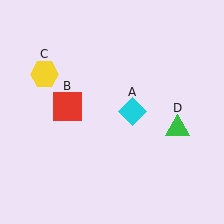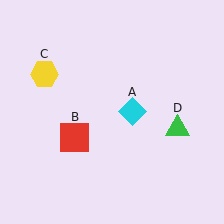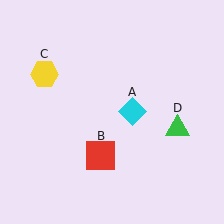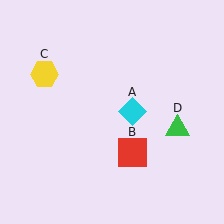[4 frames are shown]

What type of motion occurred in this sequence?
The red square (object B) rotated counterclockwise around the center of the scene.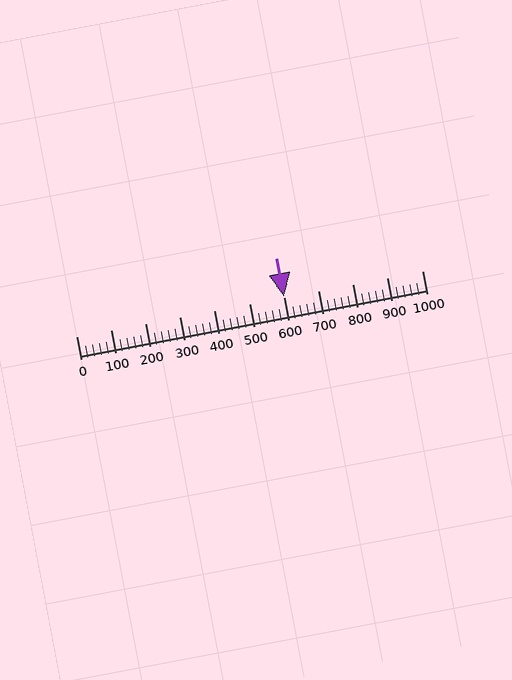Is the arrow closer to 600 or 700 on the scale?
The arrow is closer to 600.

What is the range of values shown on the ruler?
The ruler shows values from 0 to 1000.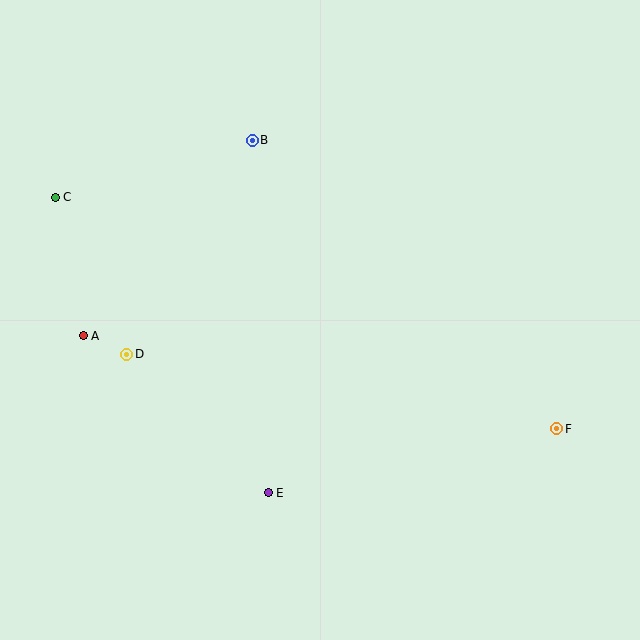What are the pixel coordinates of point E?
Point E is at (268, 493).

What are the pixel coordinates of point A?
Point A is at (83, 336).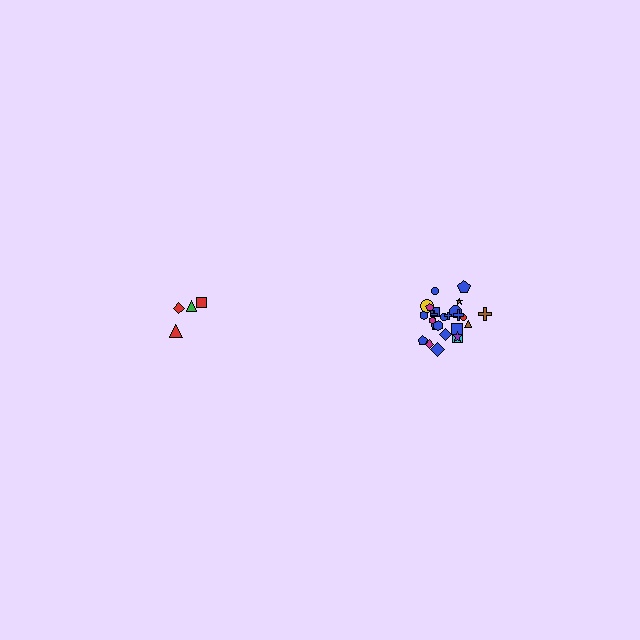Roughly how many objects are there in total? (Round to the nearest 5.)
Roughly 30 objects in total.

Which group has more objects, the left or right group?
The right group.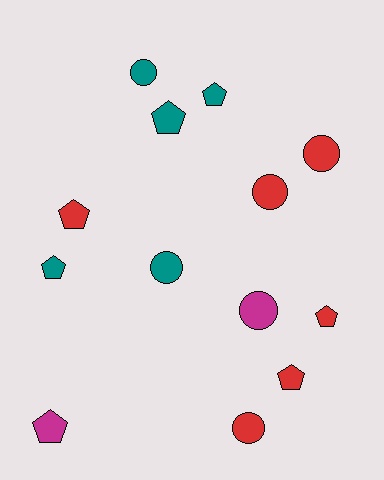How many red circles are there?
There are 3 red circles.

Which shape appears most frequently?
Pentagon, with 7 objects.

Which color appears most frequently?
Red, with 6 objects.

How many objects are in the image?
There are 13 objects.